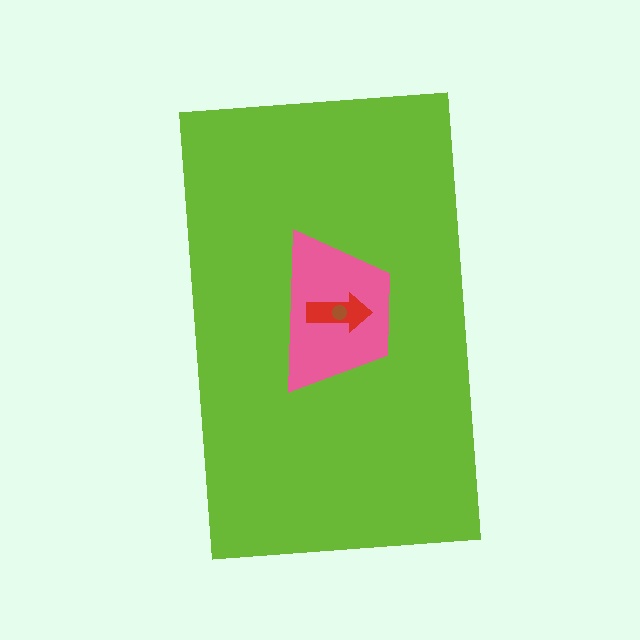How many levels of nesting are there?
4.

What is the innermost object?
The brown circle.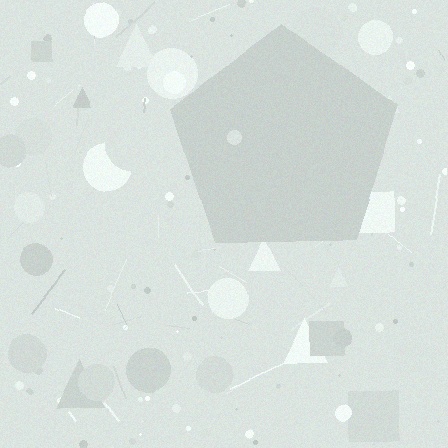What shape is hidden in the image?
A pentagon is hidden in the image.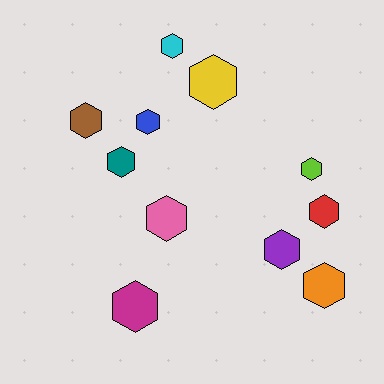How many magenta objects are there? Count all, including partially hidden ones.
There is 1 magenta object.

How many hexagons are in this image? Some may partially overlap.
There are 11 hexagons.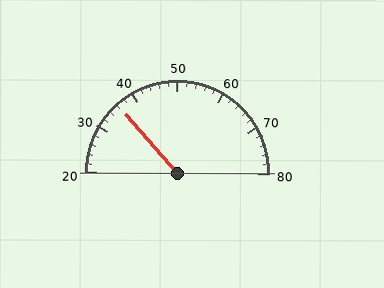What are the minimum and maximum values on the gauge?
The gauge ranges from 20 to 80.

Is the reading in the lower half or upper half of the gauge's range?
The reading is in the lower half of the range (20 to 80).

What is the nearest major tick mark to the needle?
The nearest major tick mark is 40.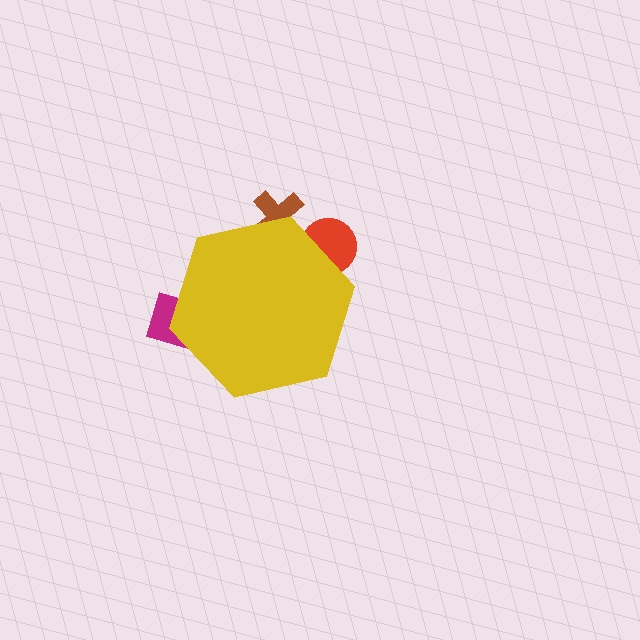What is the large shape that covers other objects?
A yellow hexagon.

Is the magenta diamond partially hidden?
Yes, the magenta diamond is partially hidden behind the yellow hexagon.